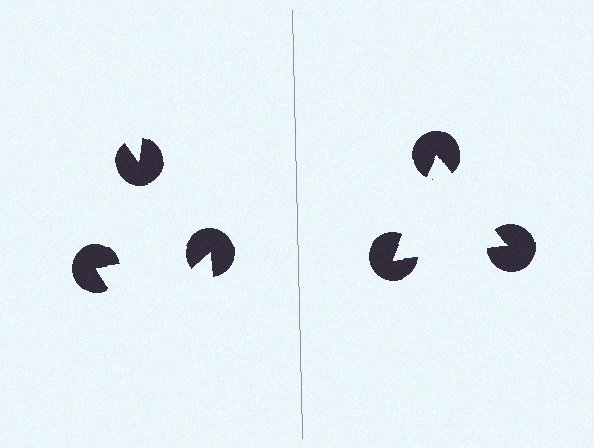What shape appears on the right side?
An illusory triangle.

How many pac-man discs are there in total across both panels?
6 — 3 on each side.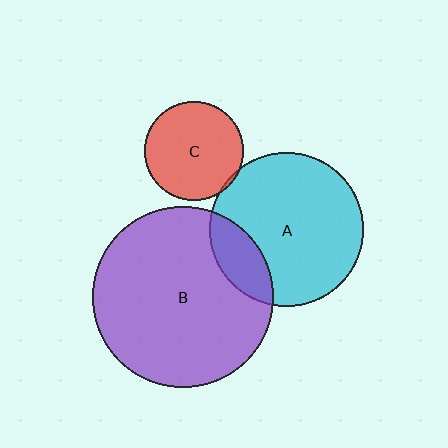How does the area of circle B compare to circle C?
Approximately 3.3 times.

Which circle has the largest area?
Circle B (purple).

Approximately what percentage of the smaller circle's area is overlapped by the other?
Approximately 20%.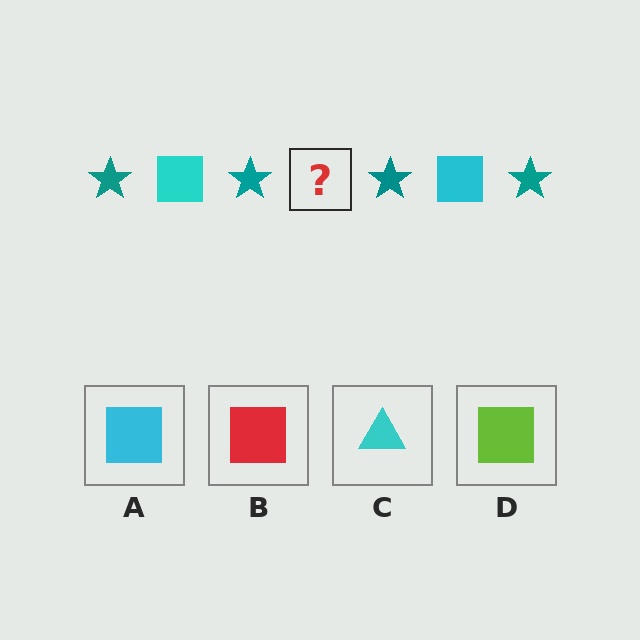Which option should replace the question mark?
Option A.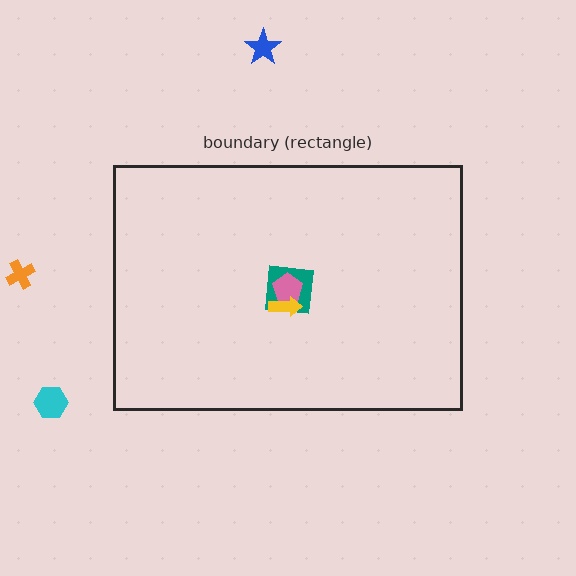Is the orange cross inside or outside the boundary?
Outside.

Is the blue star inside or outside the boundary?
Outside.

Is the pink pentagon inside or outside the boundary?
Inside.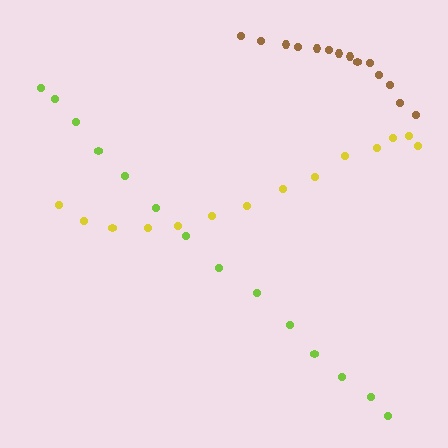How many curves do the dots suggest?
There are 3 distinct paths.